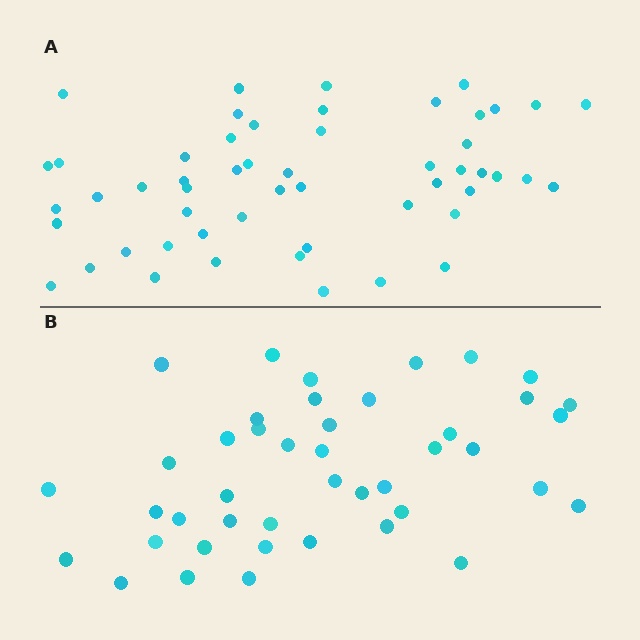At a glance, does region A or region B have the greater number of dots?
Region A (the top region) has more dots.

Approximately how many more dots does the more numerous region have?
Region A has roughly 10 or so more dots than region B.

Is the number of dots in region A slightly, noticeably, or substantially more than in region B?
Region A has only slightly more — the two regions are fairly close. The ratio is roughly 1.2 to 1.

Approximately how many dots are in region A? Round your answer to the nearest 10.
About 50 dots. (The exact count is 53, which rounds to 50.)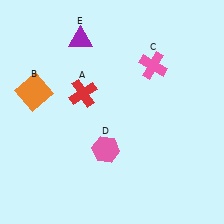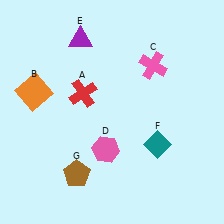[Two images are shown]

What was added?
A teal diamond (F), a brown pentagon (G) were added in Image 2.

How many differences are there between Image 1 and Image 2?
There are 2 differences between the two images.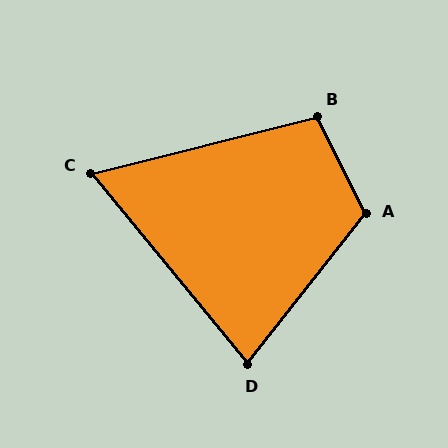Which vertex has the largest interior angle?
A, at approximately 115 degrees.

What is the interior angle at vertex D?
Approximately 78 degrees (acute).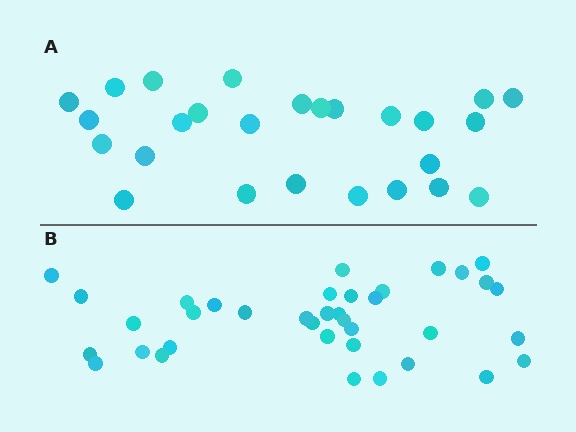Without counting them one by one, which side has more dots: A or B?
Region B (the bottom region) has more dots.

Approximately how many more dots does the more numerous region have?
Region B has roughly 12 or so more dots than region A.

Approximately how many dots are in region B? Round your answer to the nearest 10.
About 40 dots. (The exact count is 37, which rounds to 40.)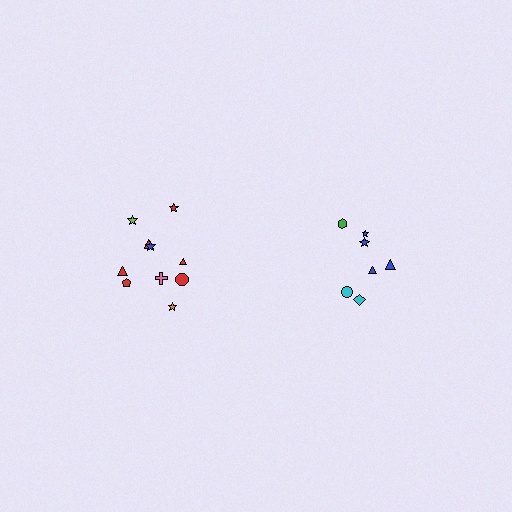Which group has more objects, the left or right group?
The left group.